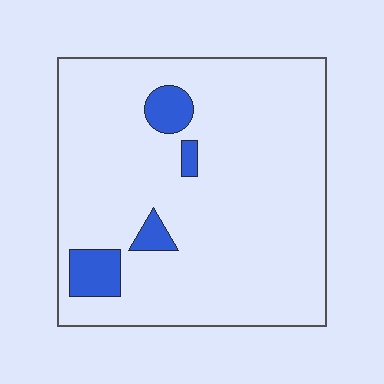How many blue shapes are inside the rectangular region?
4.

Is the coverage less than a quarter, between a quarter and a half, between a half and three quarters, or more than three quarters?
Less than a quarter.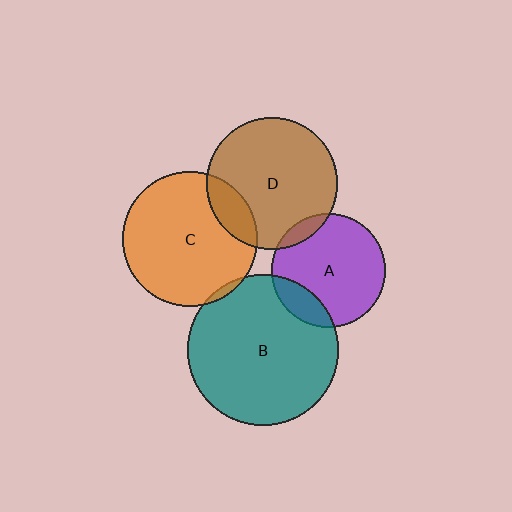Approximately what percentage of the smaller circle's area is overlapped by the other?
Approximately 15%.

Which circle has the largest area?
Circle B (teal).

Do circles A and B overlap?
Yes.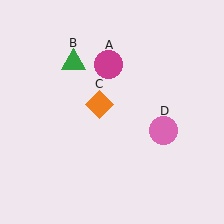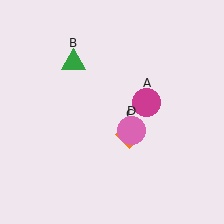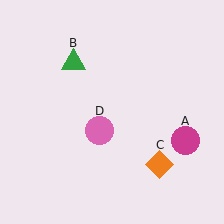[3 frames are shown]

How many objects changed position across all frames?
3 objects changed position: magenta circle (object A), orange diamond (object C), pink circle (object D).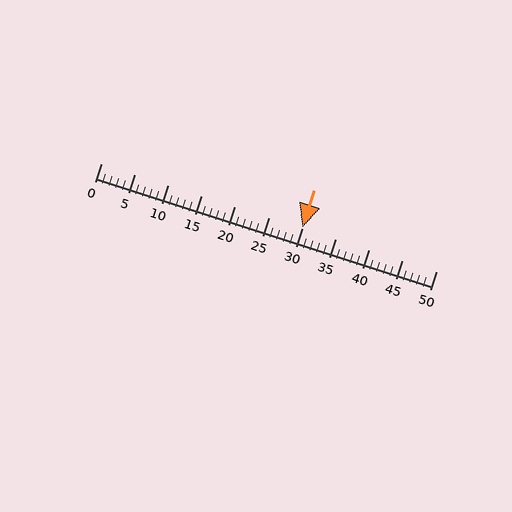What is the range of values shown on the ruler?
The ruler shows values from 0 to 50.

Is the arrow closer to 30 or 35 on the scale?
The arrow is closer to 30.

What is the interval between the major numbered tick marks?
The major tick marks are spaced 5 units apart.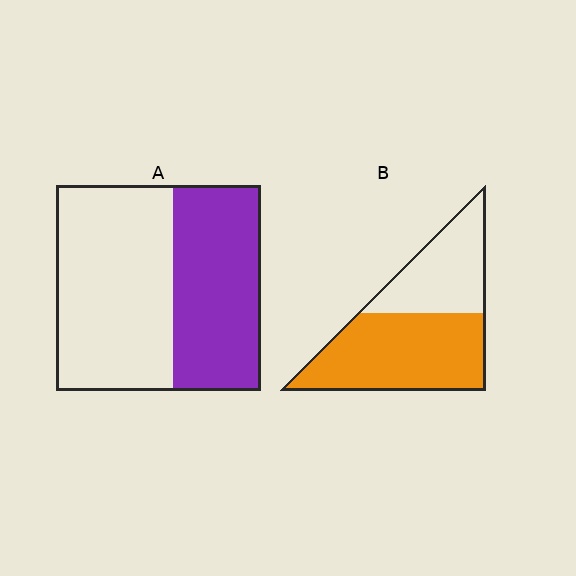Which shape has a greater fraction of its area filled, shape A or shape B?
Shape B.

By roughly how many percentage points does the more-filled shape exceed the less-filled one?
By roughly 20 percentage points (B over A).